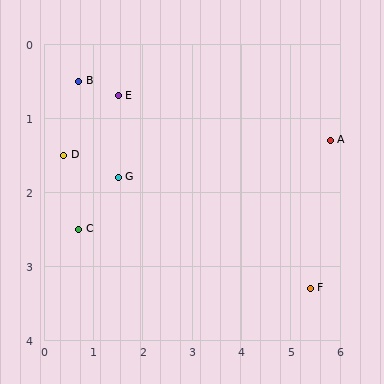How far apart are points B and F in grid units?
Points B and F are about 5.5 grid units apart.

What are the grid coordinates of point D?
Point D is at approximately (0.4, 1.5).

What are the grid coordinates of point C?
Point C is at approximately (0.7, 2.5).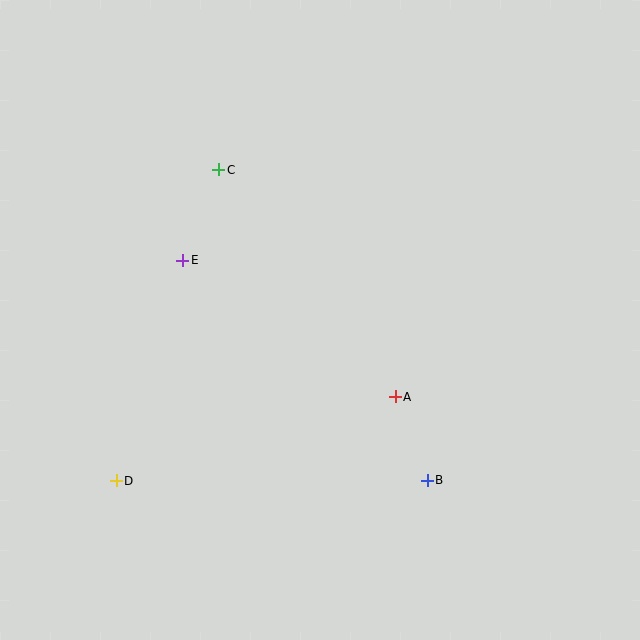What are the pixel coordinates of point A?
Point A is at (395, 397).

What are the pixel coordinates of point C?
Point C is at (219, 170).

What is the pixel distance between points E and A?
The distance between E and A is 253 pixels.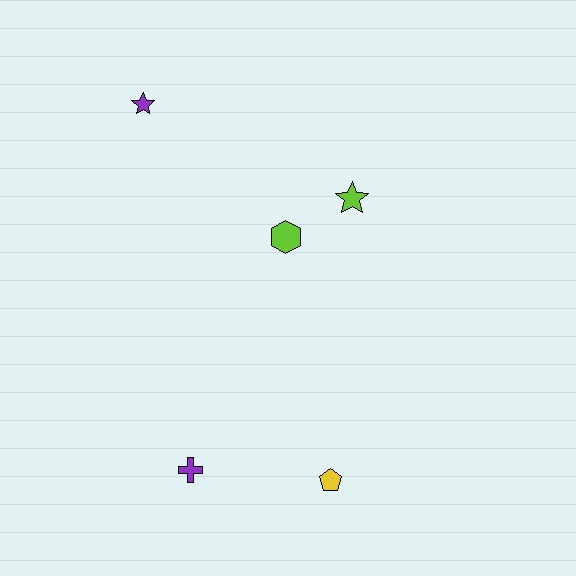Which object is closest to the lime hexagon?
The lime star is closest to the lime hexagon.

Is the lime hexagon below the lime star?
Yes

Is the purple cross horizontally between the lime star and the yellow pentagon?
No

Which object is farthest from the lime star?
The purple cross is farthest from the lime star.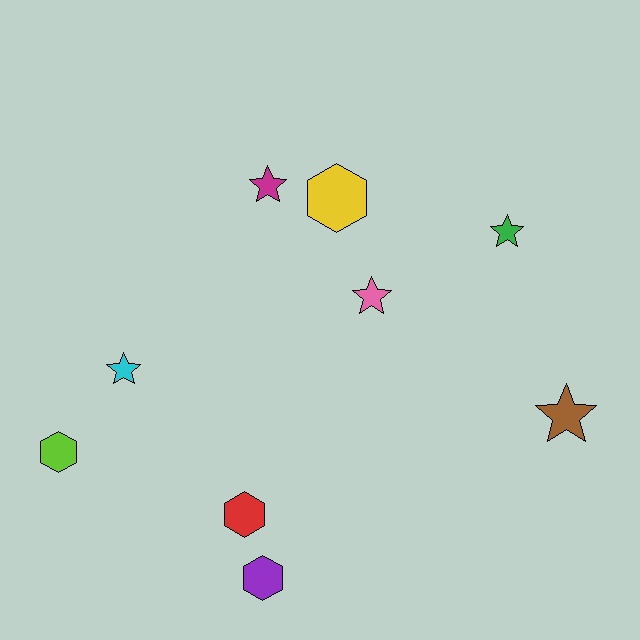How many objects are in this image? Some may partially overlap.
There are 9 objects.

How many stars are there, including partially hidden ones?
There are 5 stars.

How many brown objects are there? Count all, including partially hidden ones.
There is 1 brown object.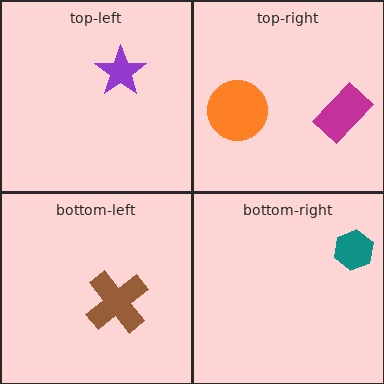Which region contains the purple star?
The top-left region.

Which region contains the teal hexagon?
The bottom-right region.